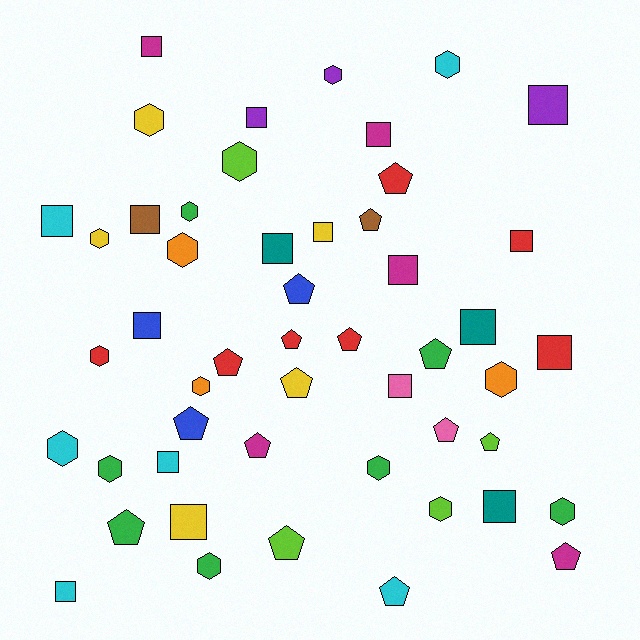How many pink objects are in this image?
There are 2 pink objects.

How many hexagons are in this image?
There are 16 hexagons.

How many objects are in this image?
There are 50 objects.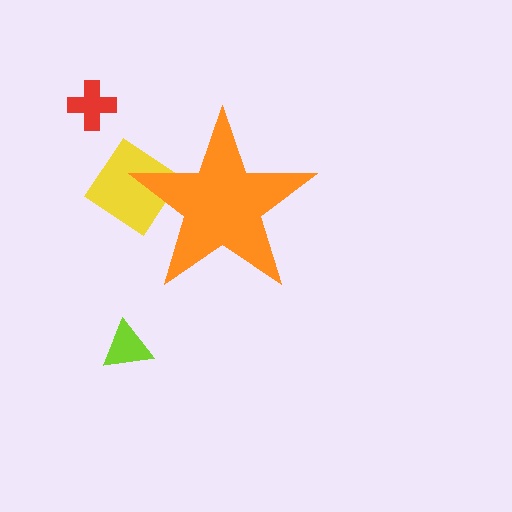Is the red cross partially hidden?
No, the red cross is fully visible.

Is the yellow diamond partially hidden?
Yes, the yellow diamond is partially hidden behind the orange star.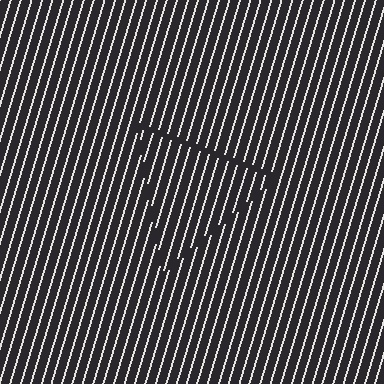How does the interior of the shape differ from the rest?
The interior of the shape contains the same grating, shifted by half a period — the contour is defined by the phase discontinuity where line-ends from the inner and outer gratings abut.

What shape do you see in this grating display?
An illusory triangle. The interior of the shape contains the same grating, shifted by half a period — the contour is defined by the phase discontinuity where line-ends from the inner and outer gratings abut.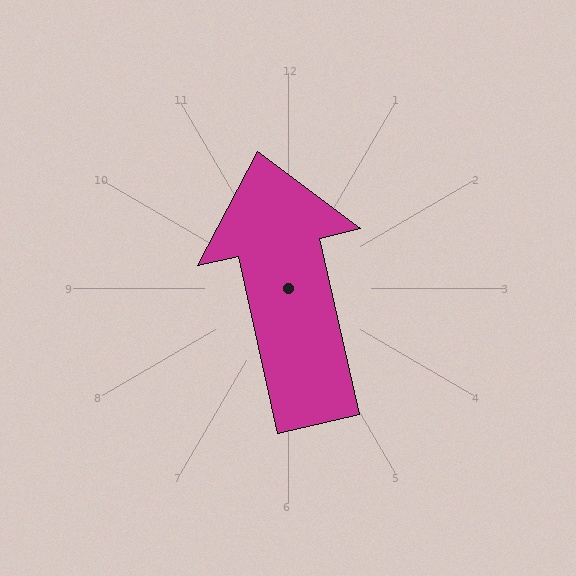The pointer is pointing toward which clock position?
Roughly 12 o'clock.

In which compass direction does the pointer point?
North.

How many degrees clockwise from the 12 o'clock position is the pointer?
Approximately 347 degrees.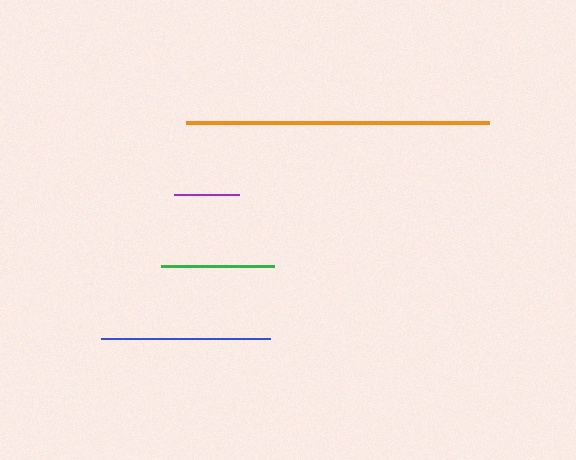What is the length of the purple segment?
The purple segment is approximately 65 pixels long.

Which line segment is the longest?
The orange line is the longest at approximately 303 pixels.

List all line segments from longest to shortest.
From longest to shortest: orange, blue, green, purple.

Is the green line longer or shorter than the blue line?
The blue line is longer than the green line.